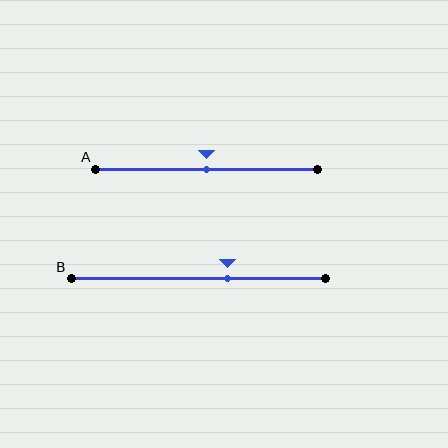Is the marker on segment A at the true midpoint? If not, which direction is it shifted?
Yes, the marker on segment A is at the true midpoint.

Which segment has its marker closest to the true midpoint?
Segment A has its marker closest to the true midpoint.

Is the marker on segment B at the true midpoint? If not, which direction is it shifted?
No, the marker on segment B is shifted to the right by about 11% of the segment length.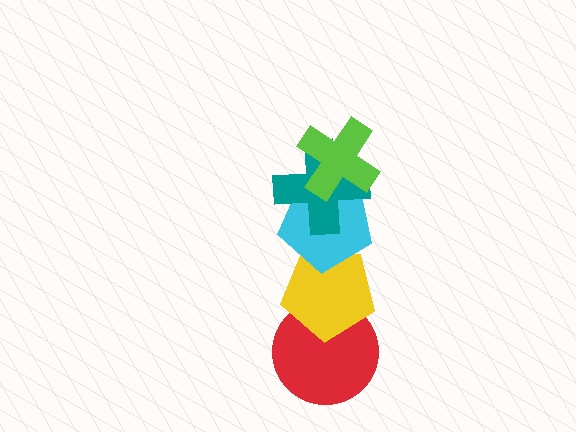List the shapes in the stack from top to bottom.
From top to bottom: the lime cross, the teal cross, the cyan pentagon, the yellow pentagon, the red circle.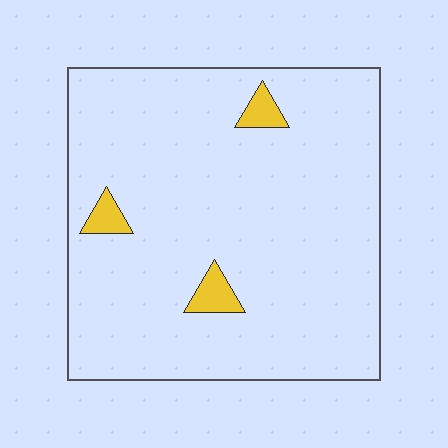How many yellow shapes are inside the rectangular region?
3.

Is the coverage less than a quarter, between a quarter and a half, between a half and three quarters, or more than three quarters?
Less than a quarter.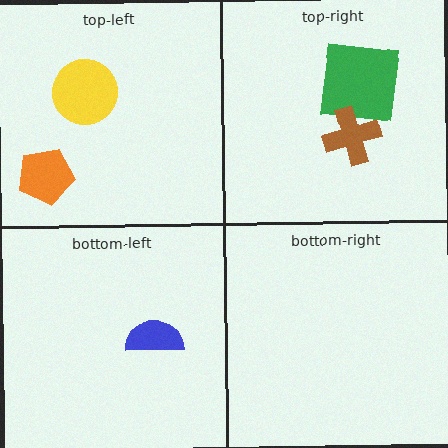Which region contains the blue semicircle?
The bottom-left region.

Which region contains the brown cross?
The top-right region.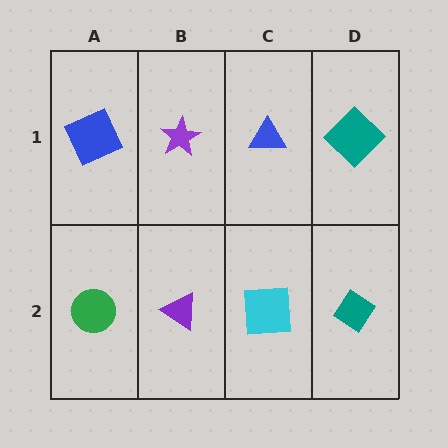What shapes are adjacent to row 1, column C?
A cyan square (row 2, column C), a purple star (row 1, column B), a teal diamond (row 1, column D).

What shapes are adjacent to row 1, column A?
A green circle (row 2, column A), a purple star (row 1, column B).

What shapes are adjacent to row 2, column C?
A blue triangle (row 1, column C), a purple triangle (row 2, column B), a teal diamond (row 2, column D).